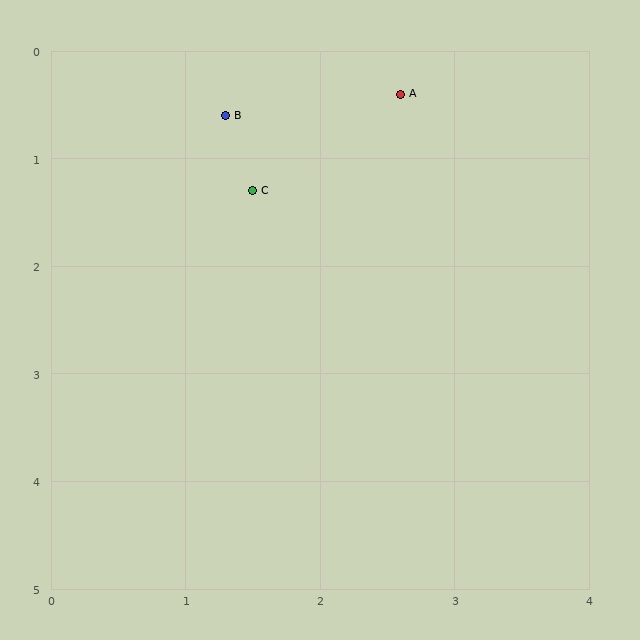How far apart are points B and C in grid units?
Points B and C are about 0.7 grid units apart.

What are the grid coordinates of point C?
Point C is at approximately (1.5, 1.3).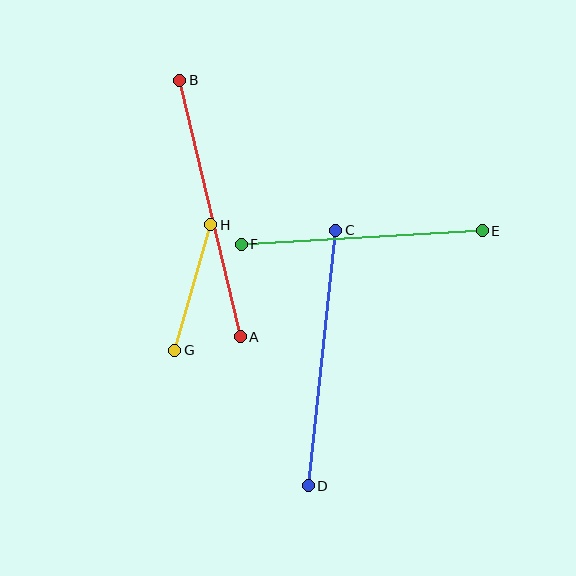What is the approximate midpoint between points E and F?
The midpoint is at approximately (362, 238) pixels.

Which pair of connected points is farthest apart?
Points A and B are farthest apart.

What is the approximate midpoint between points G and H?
The midpoint is at approximately (193, 288) pixels.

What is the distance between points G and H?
The distance is approximately 131 pixels.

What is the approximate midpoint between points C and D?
The midpoint is at approximately (322, 358) pixels.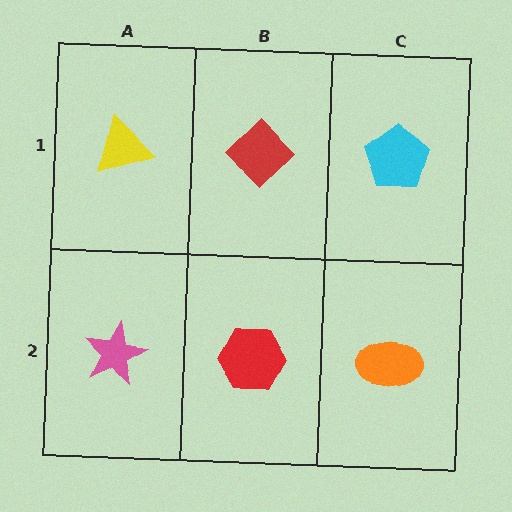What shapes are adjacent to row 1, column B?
A red hexagon (row 2, column B), a yellow triangle (row 1, column A), a cyan pentagon (row 1, column C).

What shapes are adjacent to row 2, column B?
A red diamond (row 1, column B), a pink star (row 2, column A), an orange ellipse (row 2, column C).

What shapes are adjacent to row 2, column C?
A cyan pentagon (row 1, column C), a red hexagon (row 2, column B).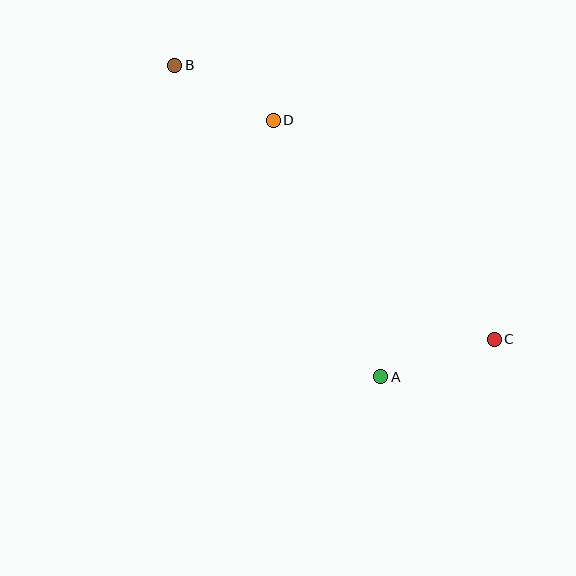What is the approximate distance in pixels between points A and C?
The distance between A and C is approximately 119 pixels.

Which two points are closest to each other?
Points B and D are closest to each other.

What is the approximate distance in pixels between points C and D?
The distance between C and D is approximately 311 pixels.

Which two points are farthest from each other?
Points B and C are farthest from each other.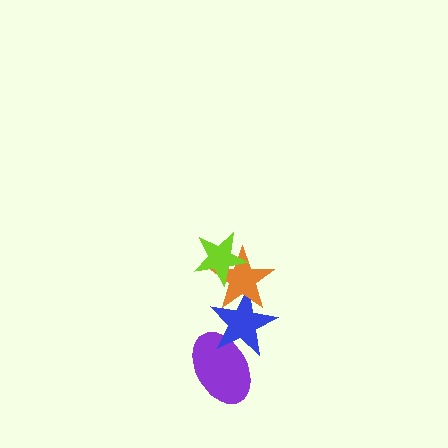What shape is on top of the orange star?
The lime star is on top of the orange star.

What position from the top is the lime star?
The lime star is 1st from the top.